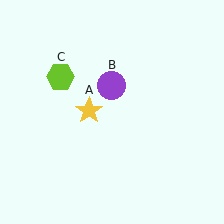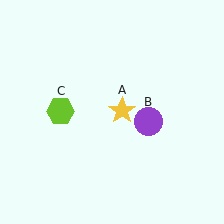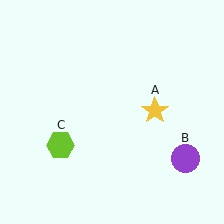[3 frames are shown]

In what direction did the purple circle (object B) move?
The purple circle (object B) moved down and to the right.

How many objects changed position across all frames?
3 objects changed position: yellow star (object A), purple circle (object B), lime hexagon (object C).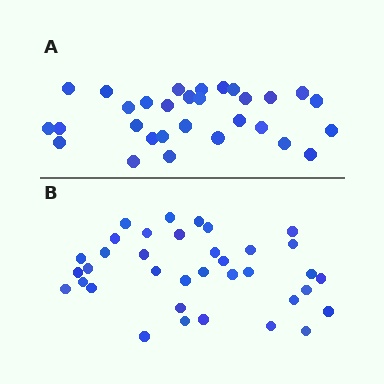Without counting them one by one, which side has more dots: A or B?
Region B (the bottom region) has more dots.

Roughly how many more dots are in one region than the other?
Region B has about 6 more dots than region A.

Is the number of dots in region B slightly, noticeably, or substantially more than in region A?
Region B has only slightly more — the two regions are fairly close. The ratio is roughly 1.2 to 1.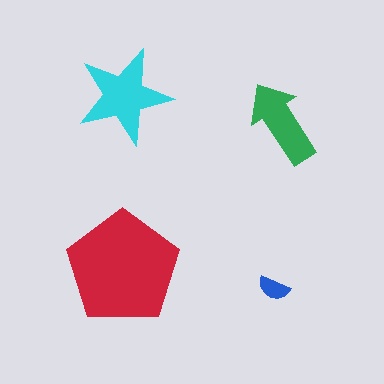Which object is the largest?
The red pentagon.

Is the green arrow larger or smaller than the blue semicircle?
Larger.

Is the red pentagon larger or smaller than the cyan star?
Larger.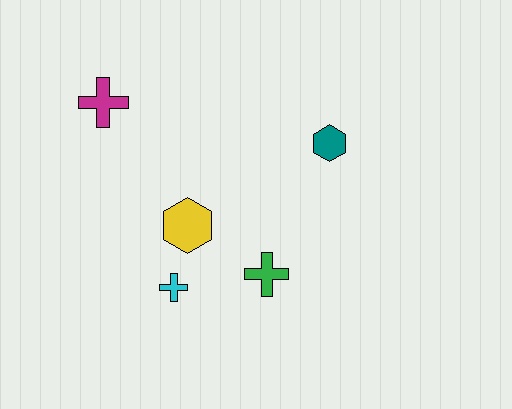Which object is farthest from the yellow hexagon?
The teal hexagon is farthest from the yellow hexagon.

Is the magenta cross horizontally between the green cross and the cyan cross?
No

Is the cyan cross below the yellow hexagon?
Yes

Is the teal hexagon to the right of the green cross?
Yes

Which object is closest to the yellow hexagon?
The cyan cross is closest to the yellow hexagon.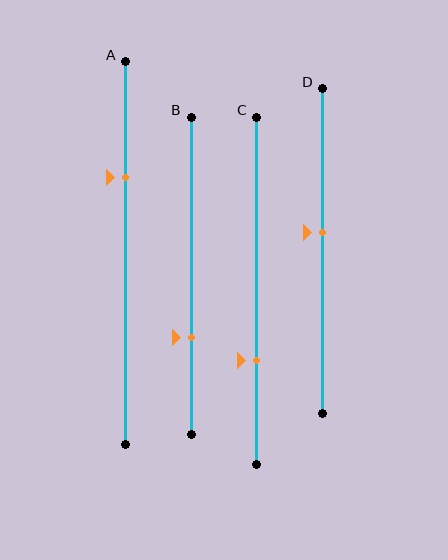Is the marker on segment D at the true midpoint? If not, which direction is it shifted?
No, the marker on segment D is shifted upward by about 6% of the segment length.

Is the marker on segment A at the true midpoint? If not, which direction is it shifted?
No, the marker on segment A is shifted upward by about 20% of the segment length.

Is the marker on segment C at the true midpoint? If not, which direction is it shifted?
No, the marker on segment C is shifted downward by about 20% of the segment length.